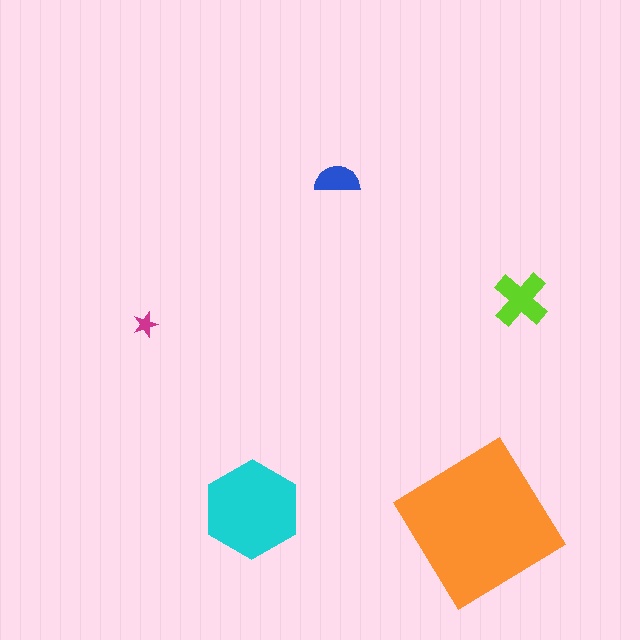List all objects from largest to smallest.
The orange diamond, the cyan hexagon, the lime cross, the blue semicircle, the magenta star.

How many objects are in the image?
There are 5 objects in the image.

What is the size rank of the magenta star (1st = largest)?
5th.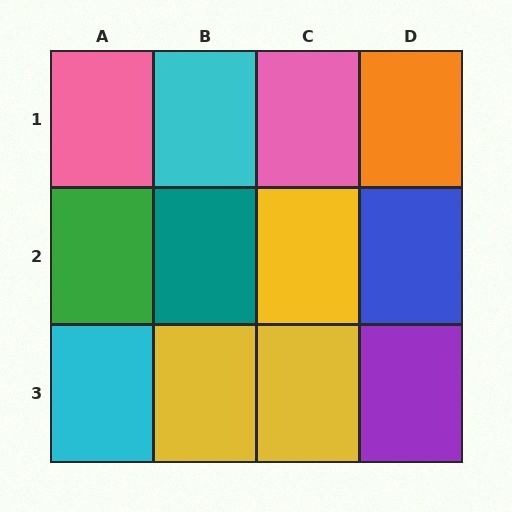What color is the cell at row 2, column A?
Green.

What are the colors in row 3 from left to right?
Cyan, yellow, yellow, purple.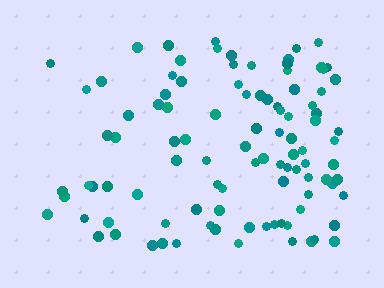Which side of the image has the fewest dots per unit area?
The left.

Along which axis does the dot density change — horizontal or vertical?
Horizontal.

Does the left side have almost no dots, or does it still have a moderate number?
Still a moderate number, just noticeably fewer than the right.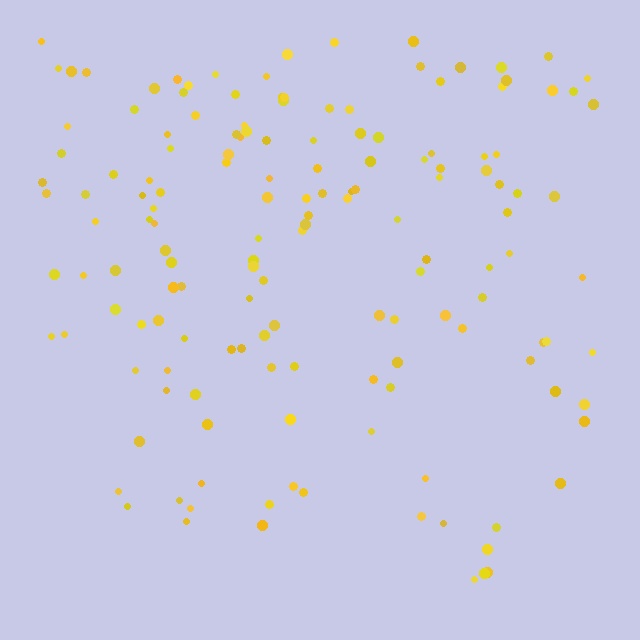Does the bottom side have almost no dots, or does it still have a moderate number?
Still a moderate number, just noticeably fewer than the top.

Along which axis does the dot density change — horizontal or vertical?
Vertical.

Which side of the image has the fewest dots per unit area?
The bottom.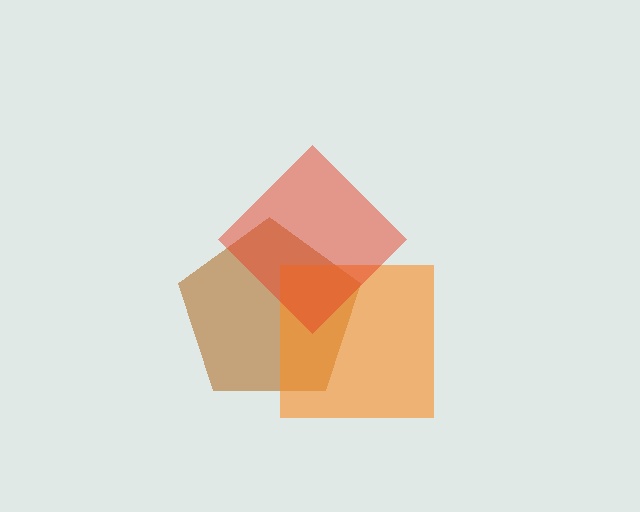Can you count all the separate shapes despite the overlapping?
Yes, there are 3 separate shapes.